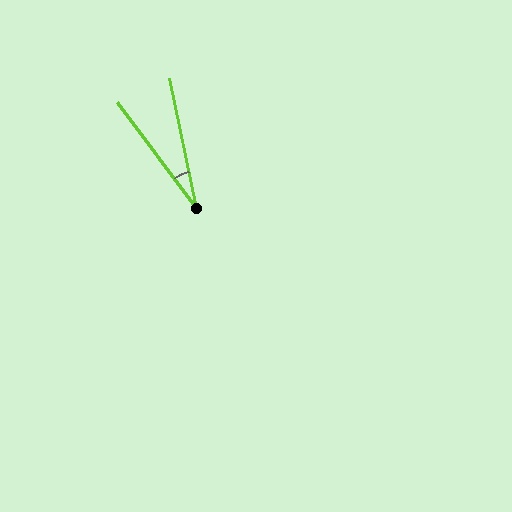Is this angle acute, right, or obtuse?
It is acute.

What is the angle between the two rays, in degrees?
Approximately 24 degrees.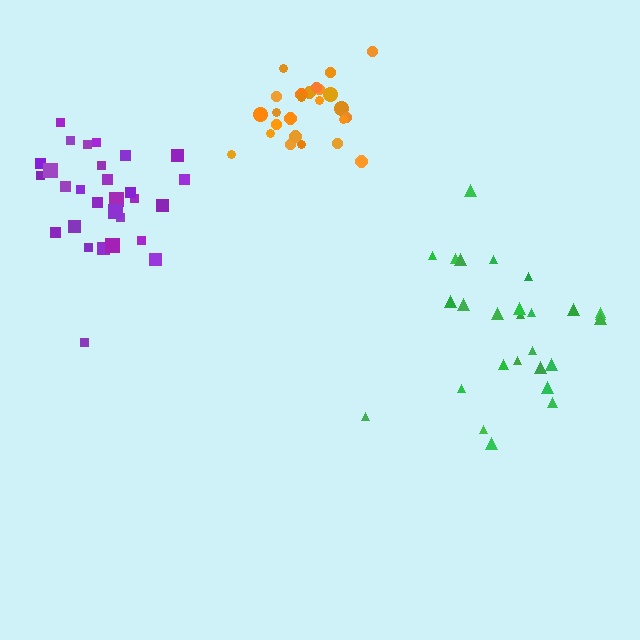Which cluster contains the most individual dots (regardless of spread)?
Purple (29).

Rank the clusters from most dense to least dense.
orange, purple, green.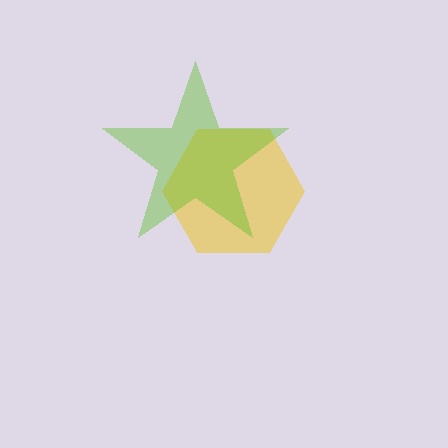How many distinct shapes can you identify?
There are 2 distinct shapes: a yellow hexagon, a lime star.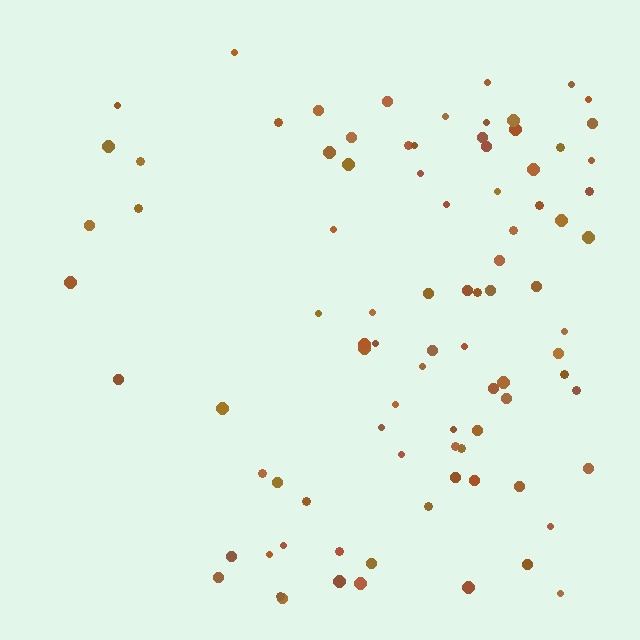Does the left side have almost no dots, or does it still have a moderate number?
Still a moderate number, just noticeably fewer than the right.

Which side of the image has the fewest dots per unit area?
The left.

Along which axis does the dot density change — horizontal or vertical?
Horizontal.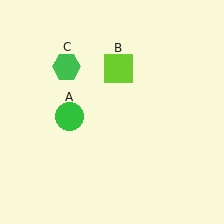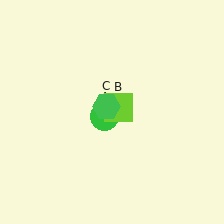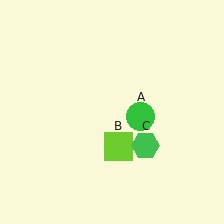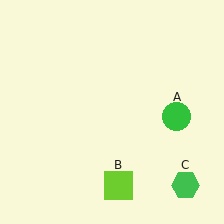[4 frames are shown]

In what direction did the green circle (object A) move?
The green circle (object A) moved right.